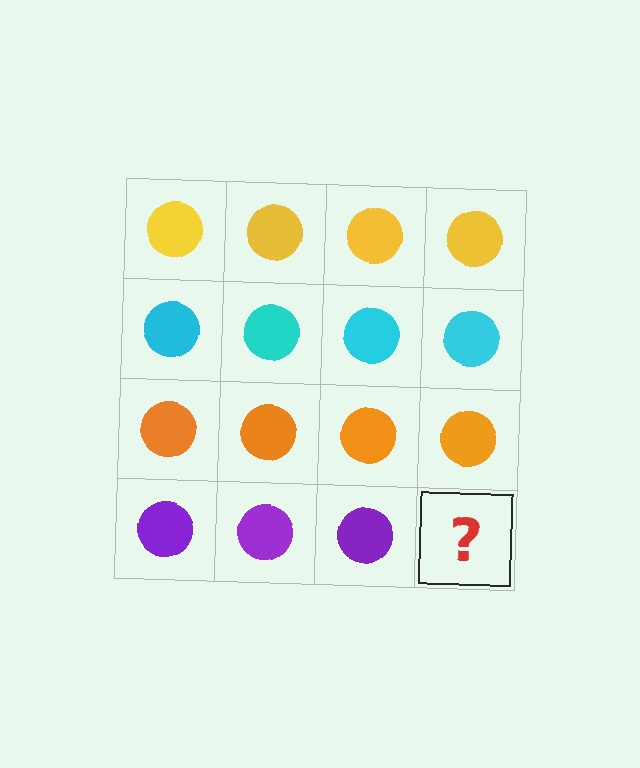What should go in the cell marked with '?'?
The missing cell should contain a purple circle.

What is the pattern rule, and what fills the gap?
The rule is that each row has a consistent color. The gap should be filled with a purple circle.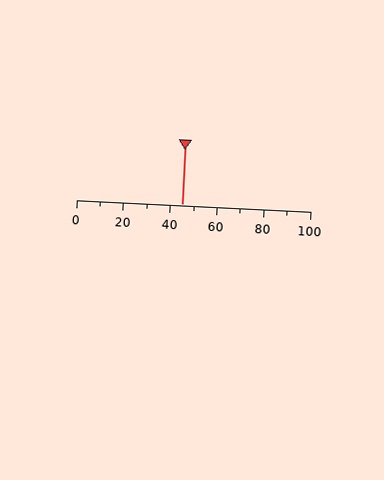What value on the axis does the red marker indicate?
The marker indicates approximately 45.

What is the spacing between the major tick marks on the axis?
The major ticks are spaced 20 apart.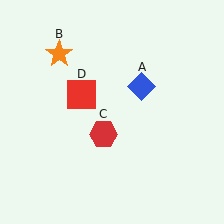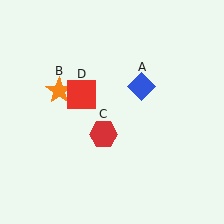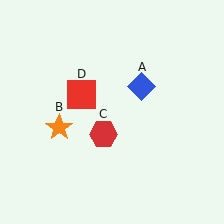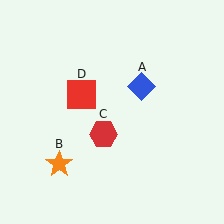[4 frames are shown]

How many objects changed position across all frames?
1 object changed position: orange star (object B).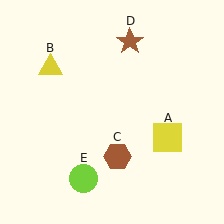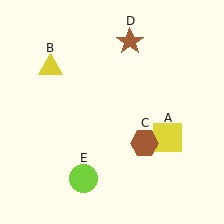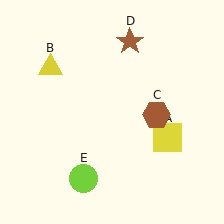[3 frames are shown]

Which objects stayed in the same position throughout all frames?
Yellow square (object A) and yellow triangle (object B) and brown star (object D) and lime circle (object E) remained stationary.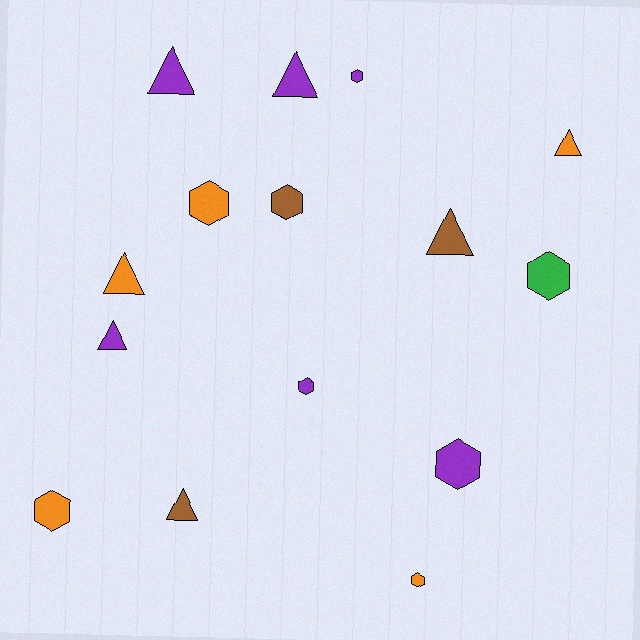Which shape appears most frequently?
Hexagon, with 8 objects.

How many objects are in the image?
There are 15 objects.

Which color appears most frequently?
Purple, with 6 objects.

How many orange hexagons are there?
There are 3 orange hexagons.